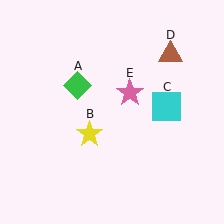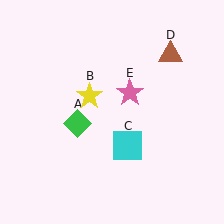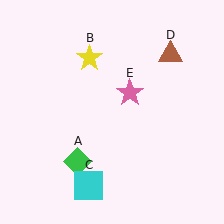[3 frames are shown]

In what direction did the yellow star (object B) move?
The yellow star (object B) moved up.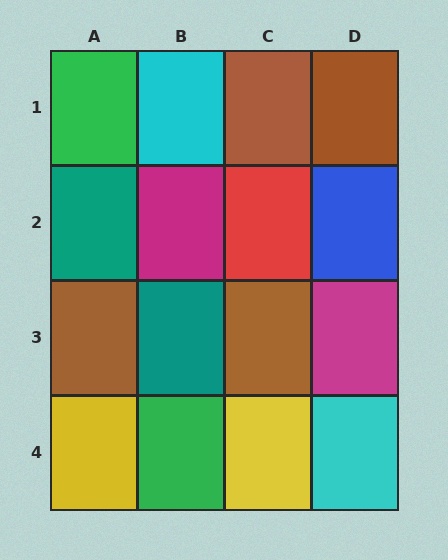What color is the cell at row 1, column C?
Brown.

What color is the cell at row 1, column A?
Green.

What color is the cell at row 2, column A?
Teal.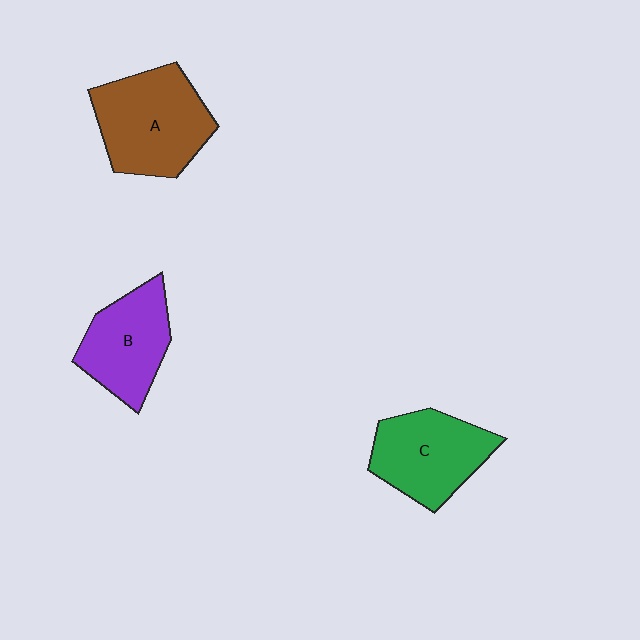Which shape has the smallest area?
Shape B (purple).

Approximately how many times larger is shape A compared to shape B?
Approximately 1.3 times.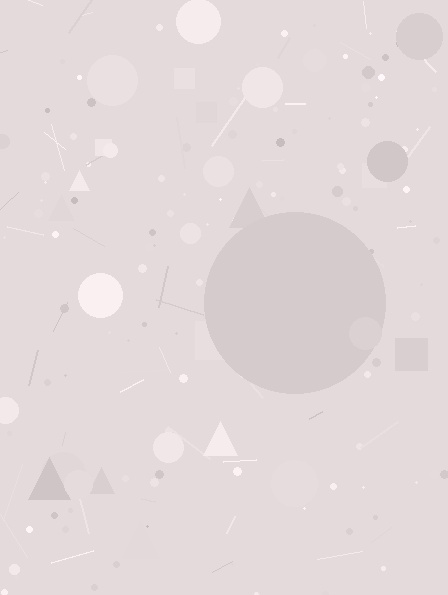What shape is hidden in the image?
A circle is hidden in the image.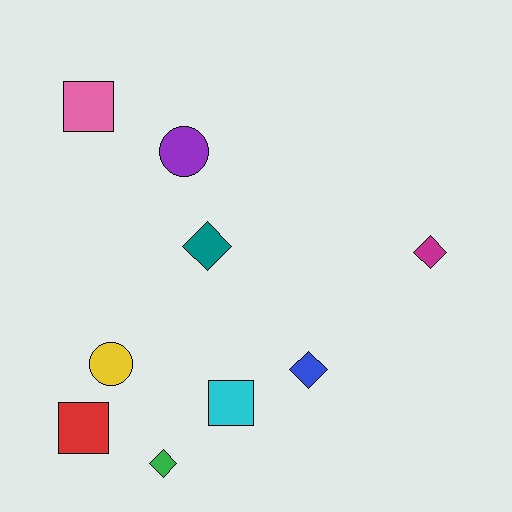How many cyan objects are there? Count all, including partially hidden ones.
There is 1 cyan object.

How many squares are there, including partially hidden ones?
There are 3 squares.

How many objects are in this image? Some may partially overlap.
There are 9 objects.